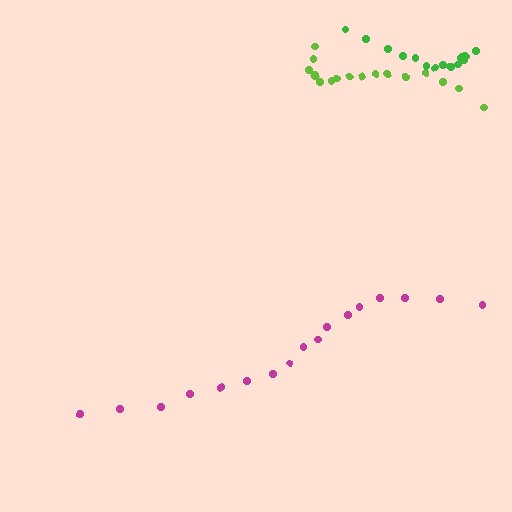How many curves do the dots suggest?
There are 3 distinct paths.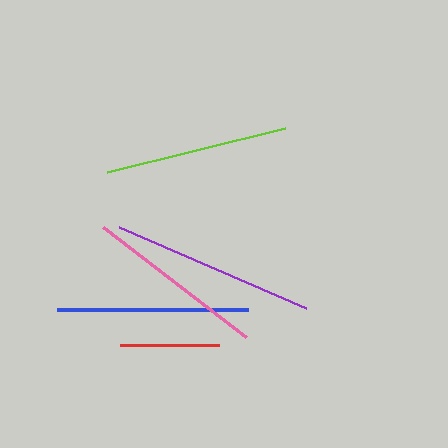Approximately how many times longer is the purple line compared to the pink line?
The purple line is approximately 1.1 times the length of the pink line.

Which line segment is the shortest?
The red line is the shortest at approximately 99 pixels.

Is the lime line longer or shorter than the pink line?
The lime line is longer than the pink line.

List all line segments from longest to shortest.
From longest to shortest: purple, blue, lime, pink, red.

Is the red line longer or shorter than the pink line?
The pink line is longer than the red line.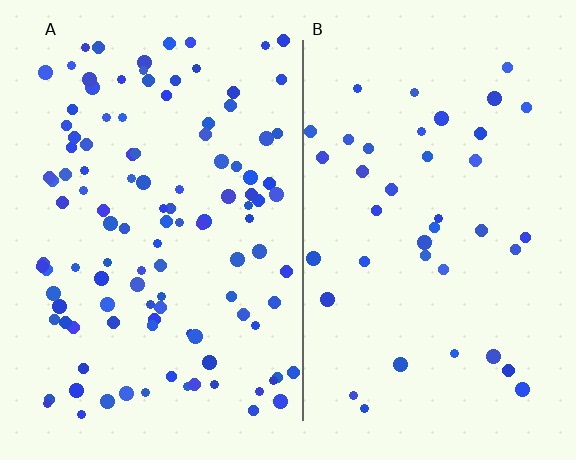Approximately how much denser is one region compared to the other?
Approximately 2.8× — region A over region B.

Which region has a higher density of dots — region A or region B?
A (the left).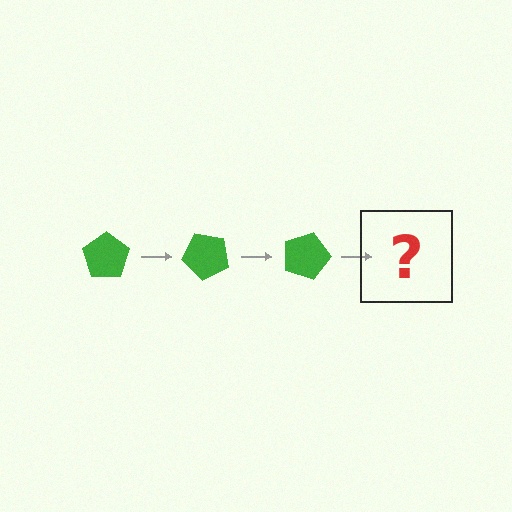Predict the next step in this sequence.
The next step is a green pentagon rotated 135 degrees.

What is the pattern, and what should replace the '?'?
The pattern is that the pentagon rotates 45 degrees each step. The '?' should be a green pentagon rotated 135 degrees.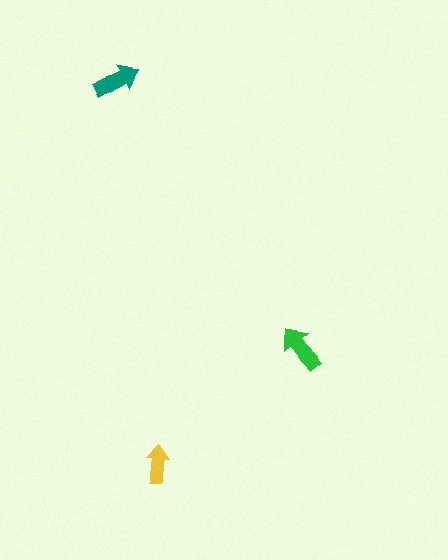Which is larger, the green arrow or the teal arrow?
The green one.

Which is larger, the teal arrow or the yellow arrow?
The teal one.